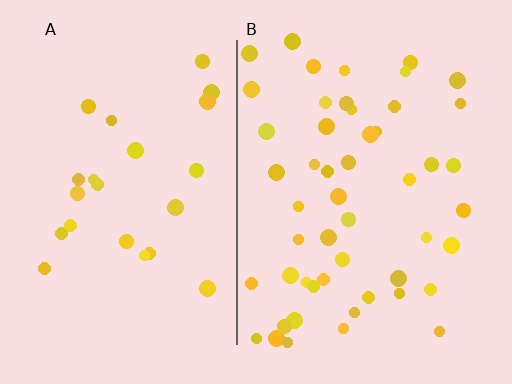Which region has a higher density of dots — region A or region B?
B (the right).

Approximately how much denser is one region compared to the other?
Approximately 2.2× — region B over region A.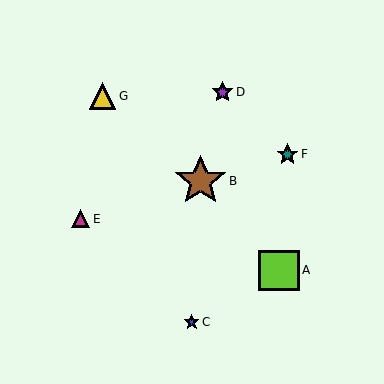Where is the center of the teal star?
The center of the teal star is at (288, 154).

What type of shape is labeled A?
Shape A is a lime square.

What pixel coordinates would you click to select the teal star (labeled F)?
Click at (288, 154) to select the teal star F.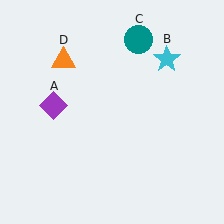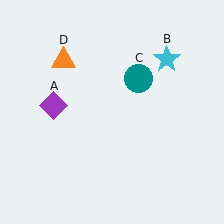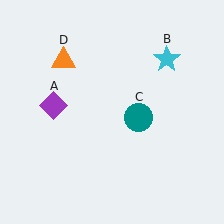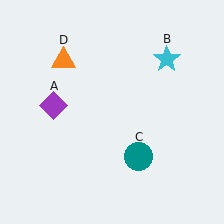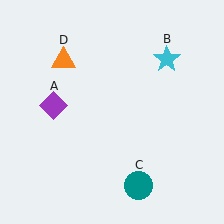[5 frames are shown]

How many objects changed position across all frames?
1 object changed position: teal circle (object C).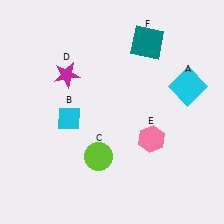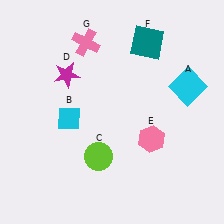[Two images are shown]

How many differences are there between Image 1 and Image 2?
There is 1 difference between the two images.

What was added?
A pink cross (G) was added in Image 2.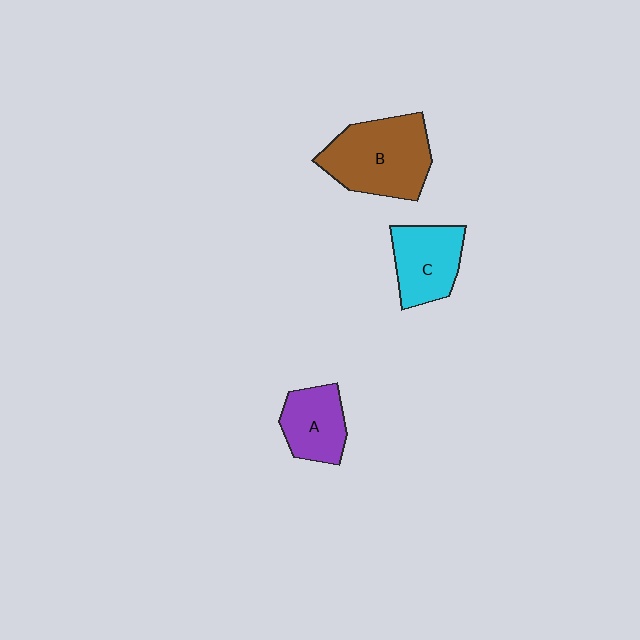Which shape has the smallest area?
Shape A (purple).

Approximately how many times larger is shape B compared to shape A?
Approximately 1.7 times.